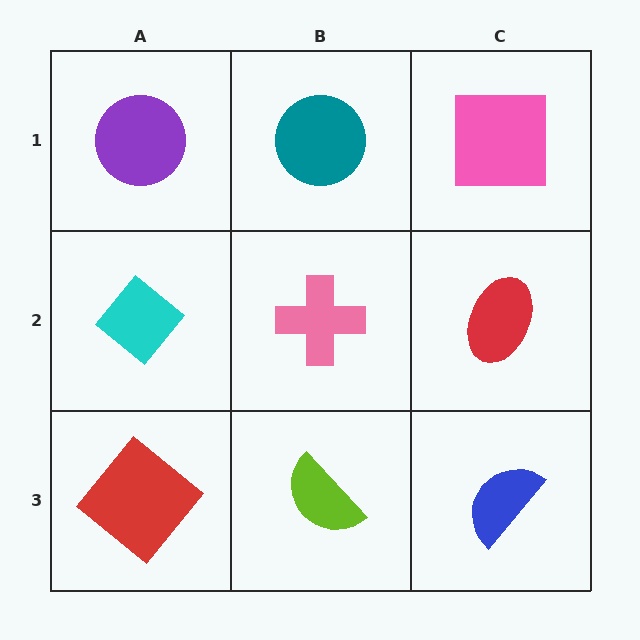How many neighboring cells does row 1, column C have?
2.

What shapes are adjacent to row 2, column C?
A pink square (row 1, column C), a blue semicircle (row 3, column C), a pink cross (row 2, column B).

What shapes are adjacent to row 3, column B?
A pink cross (row 2, column B), a red diamond (row 3, column A), a blue semicircle (row 3, column C).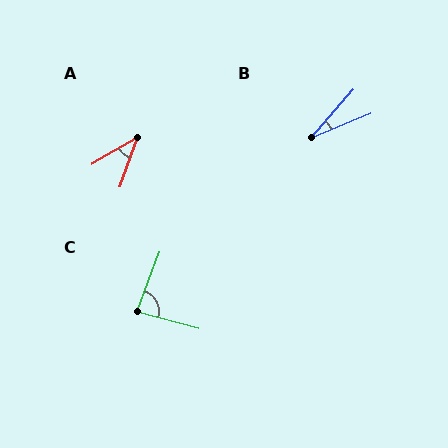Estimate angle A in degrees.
Approximately 40 degrees.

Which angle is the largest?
C, at approximately 85 degrees.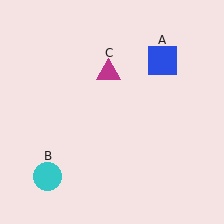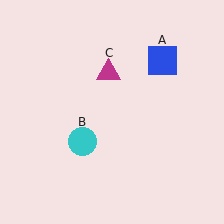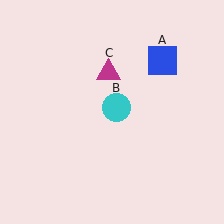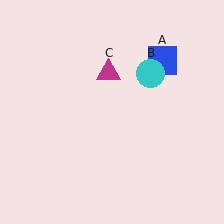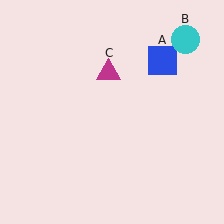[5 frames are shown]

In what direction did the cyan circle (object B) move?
The cyan circle (object B) moved up and to the right.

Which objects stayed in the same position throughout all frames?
Blue square (object A) and magenta triangle (object C) remained stationary.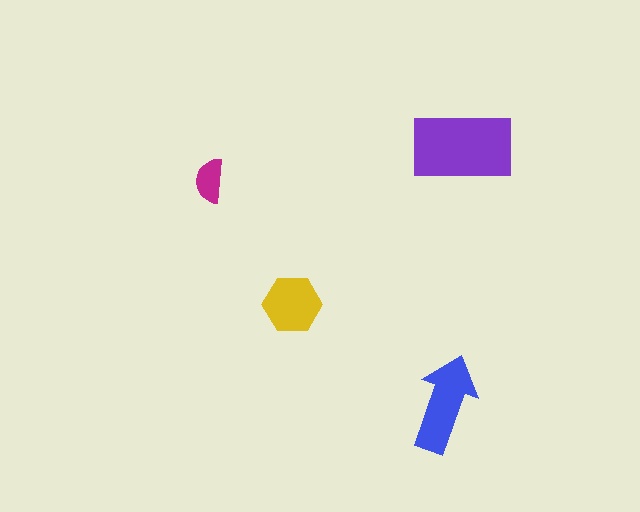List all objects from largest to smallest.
The purple rectangle, the blue arrow, the yellow hexagon, the magenta semicircle.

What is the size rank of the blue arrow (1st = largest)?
2nd.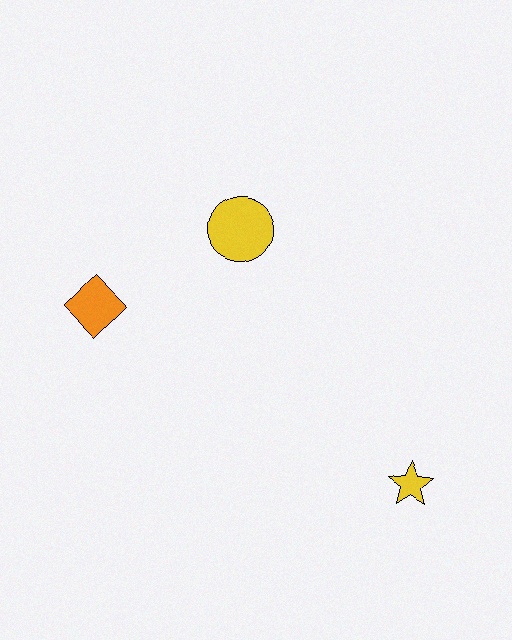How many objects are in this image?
There are 3 objects.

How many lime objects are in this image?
There are no lime objects.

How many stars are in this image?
There is 1 star.